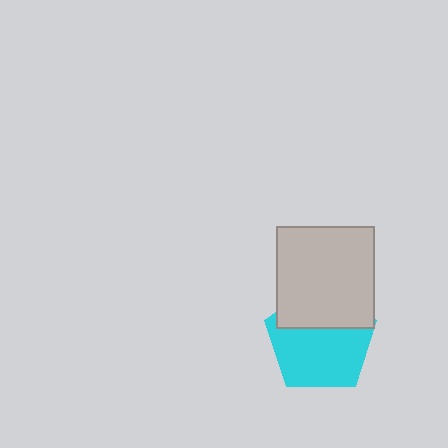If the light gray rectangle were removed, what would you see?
You would see the complete cyan pentagon.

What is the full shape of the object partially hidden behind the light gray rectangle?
The partially hidden object is a cyan pentagon.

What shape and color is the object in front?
The object in front is a light gray rectangle.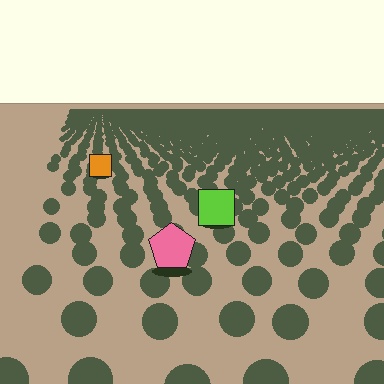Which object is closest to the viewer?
The pink pentagon is closest. The texture marks near it are larger and more spread out.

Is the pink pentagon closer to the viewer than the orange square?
Yes. The pink pentagon is closer — you can tell from the texture gradient: the ground texture is coarser near it.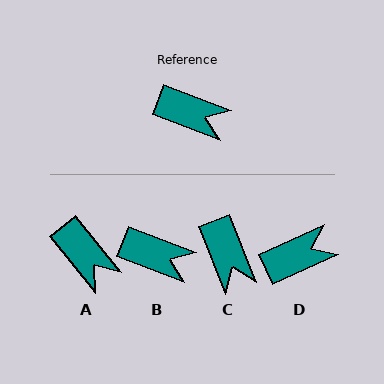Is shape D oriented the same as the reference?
No, it is off by about 46 degrees.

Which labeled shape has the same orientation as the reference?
B.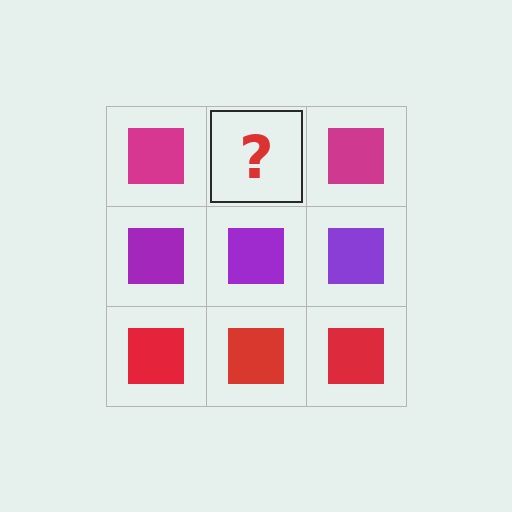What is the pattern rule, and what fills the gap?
The rule is that each row has a consistent color. The gap should be filled with a magenta square.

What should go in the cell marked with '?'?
The missing cell should contain a magenta square.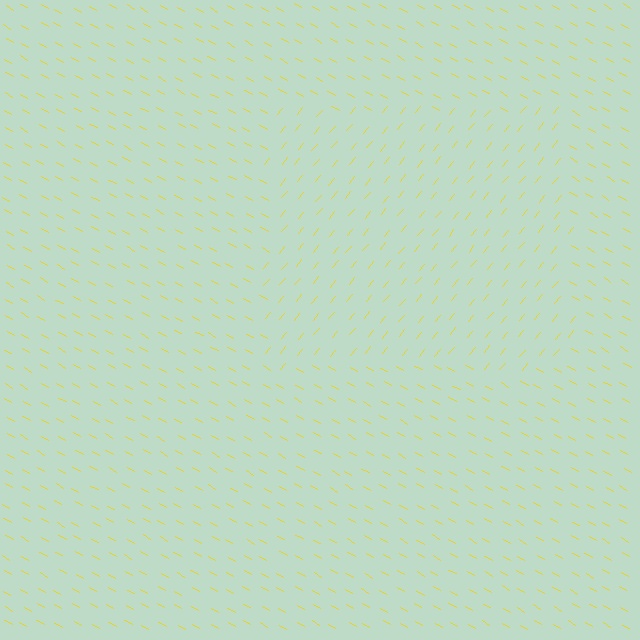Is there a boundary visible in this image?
Yes, there is a texture boundary formed by a change in line orientation.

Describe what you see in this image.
The image is filled with small yellow line segments. A rectangle region in the image has lines oriented differently from the surrounding lines, creating a visible texture boundary.